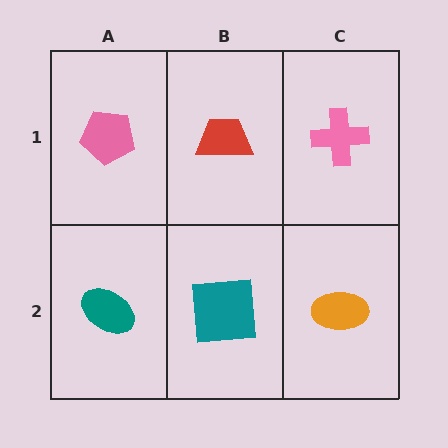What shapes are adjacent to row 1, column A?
A teal ellipse (row 2, column A), a red trapezoid (row 1, column B).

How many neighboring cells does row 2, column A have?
2.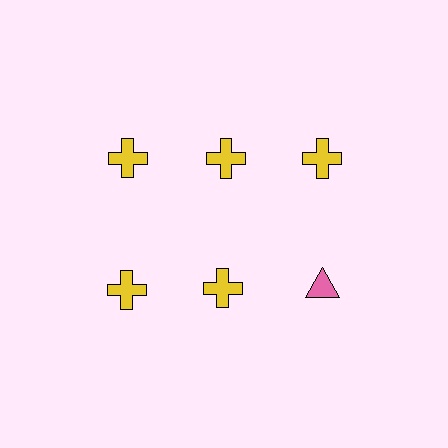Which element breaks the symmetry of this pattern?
The pink triangle in the second row, center column breaks the symmetry. All other shapes are yellow crosses.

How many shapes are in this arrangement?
There are 6 shapes arranged in a grid pattern.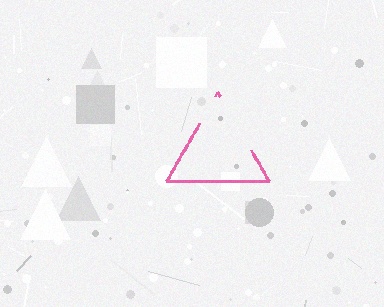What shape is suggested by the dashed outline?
The dashed outline suggests a triangle.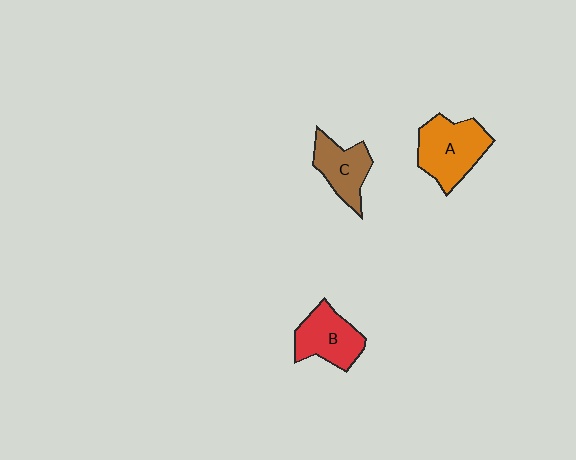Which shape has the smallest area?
Shape C (brown).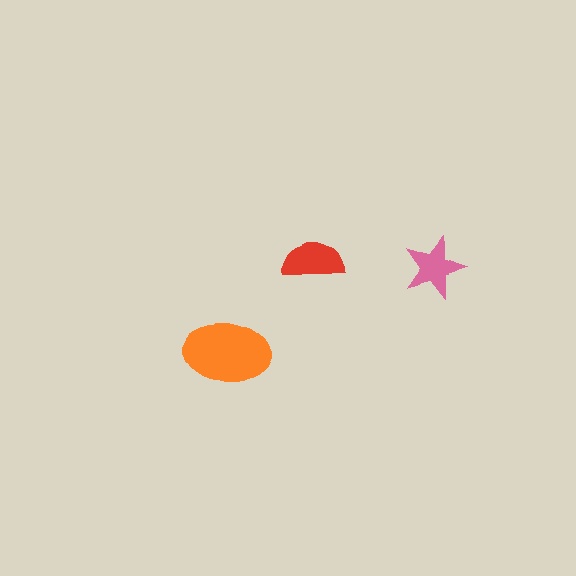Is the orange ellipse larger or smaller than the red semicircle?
Larger.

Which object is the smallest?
The pink star.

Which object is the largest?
The orange ellipse.